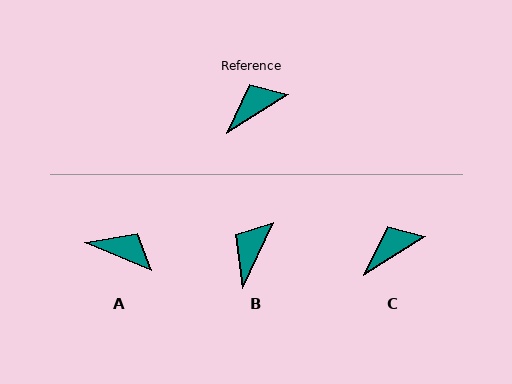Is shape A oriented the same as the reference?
No, it is off by about 55 degrees.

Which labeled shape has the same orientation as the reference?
C.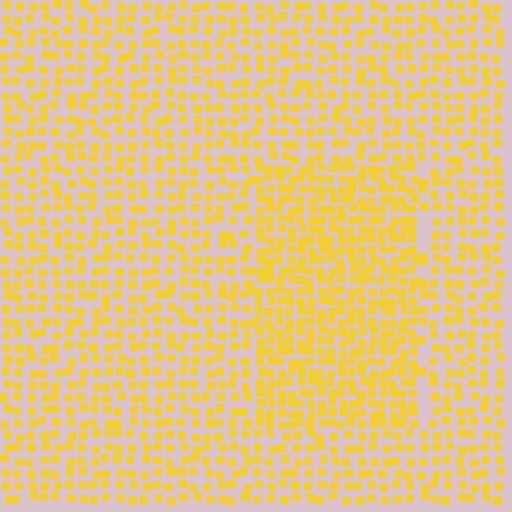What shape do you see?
I see a rectangle.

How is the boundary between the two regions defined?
The boundary is defined by a change in element density (approximately 1.5x ratio). All elements are the same color, size, and shape.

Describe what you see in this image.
The image contains small yellow elements arranged at two different densities. A rectangle-shaped region is visible where the elements are more densely packed than the surrounding area.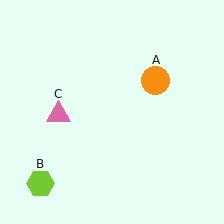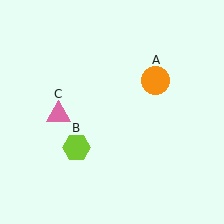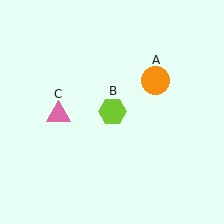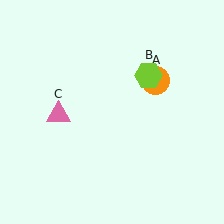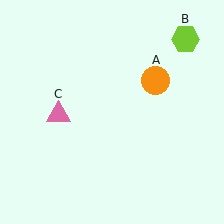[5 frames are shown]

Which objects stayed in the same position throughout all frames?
Orange circle (object A) and pink triangle (object C) remained stationary.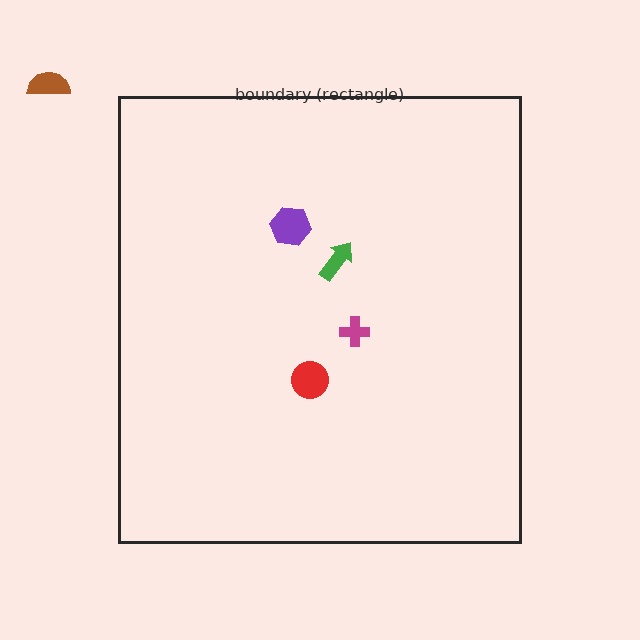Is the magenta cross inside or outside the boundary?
Inside.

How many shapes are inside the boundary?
4 inside, 1 outside.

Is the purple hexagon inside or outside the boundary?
Inside.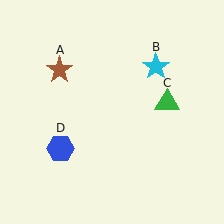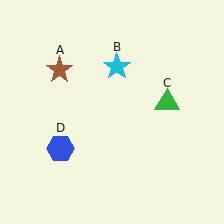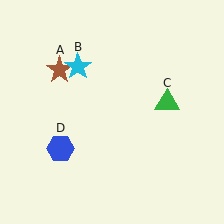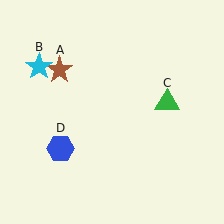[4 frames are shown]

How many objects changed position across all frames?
1 object changed position: cyan star (object B).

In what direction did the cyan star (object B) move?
The cyan star (object B) moved left.